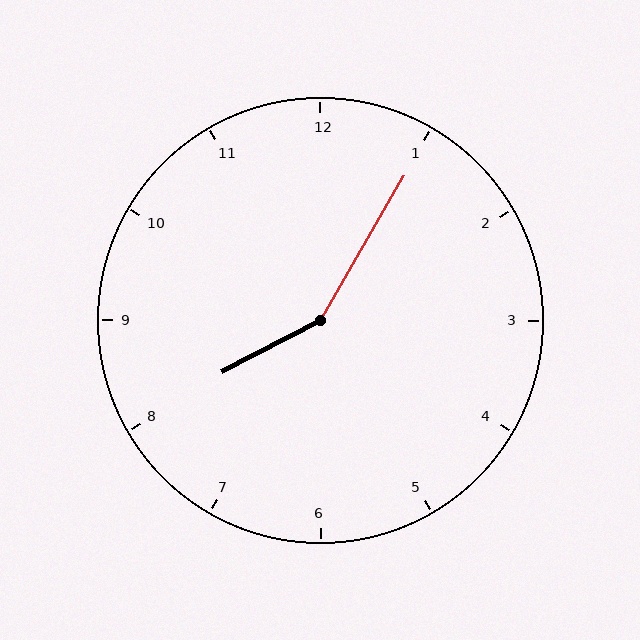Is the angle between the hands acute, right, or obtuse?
It is obtuse.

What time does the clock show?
8:05.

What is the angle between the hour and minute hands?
Approximately 148 degrees.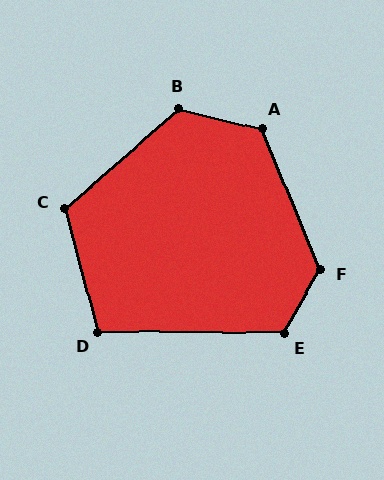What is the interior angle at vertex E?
Approximately 119 degrees (obtuse).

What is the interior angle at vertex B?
Approximately 126 degrees (obtuse).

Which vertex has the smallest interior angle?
D, at approximately 106 degrees.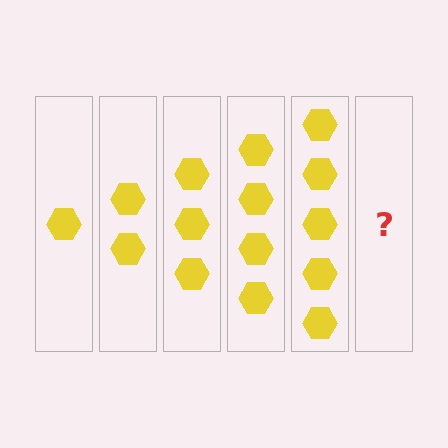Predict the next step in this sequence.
The next step is 6 hexagons.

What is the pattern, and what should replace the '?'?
The pattern is that each step adds one more hexagon. The '?' should be 6 hexagons.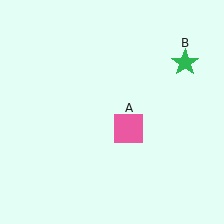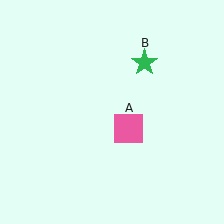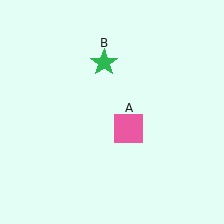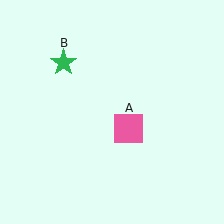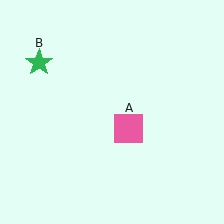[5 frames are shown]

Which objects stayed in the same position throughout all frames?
Pink square (object A) remained stationary.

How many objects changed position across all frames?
1 object changed position: green star (object B).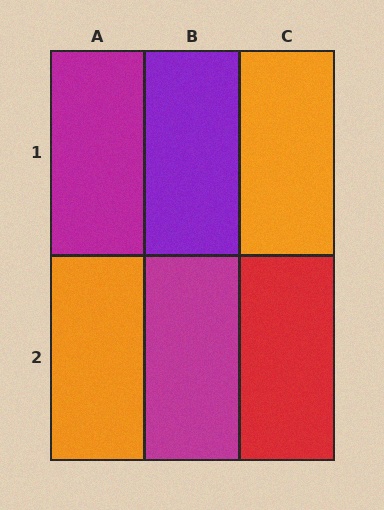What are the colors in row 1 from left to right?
Magenta, purple, orange.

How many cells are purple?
1 cell is purple.